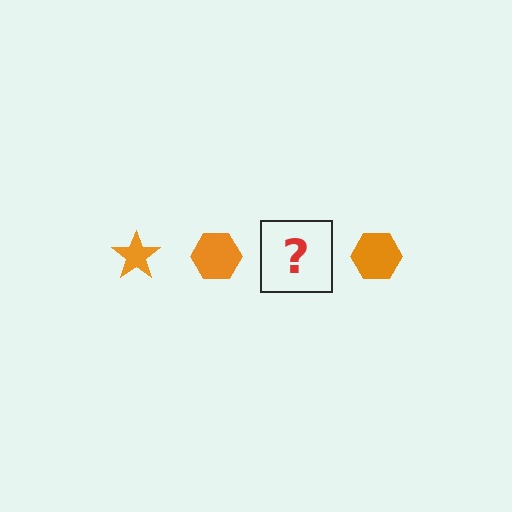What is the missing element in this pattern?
The missing element is an orange star.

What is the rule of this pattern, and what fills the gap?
The rule is that the pattern cycles through star, hexagon shapes in orange. The gap should be filled with an orange star.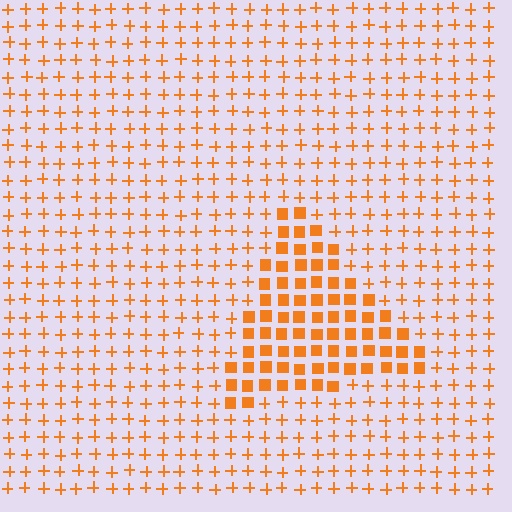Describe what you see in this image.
The image is filled with small orange elements arranged in a uniform grid. A triangle-shaped region contains squares, while the surrounding area contains plus signs. The boundary is defined purely by the change in element shape.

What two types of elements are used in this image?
The image uses squares inside the triangle region and plus signs outside it.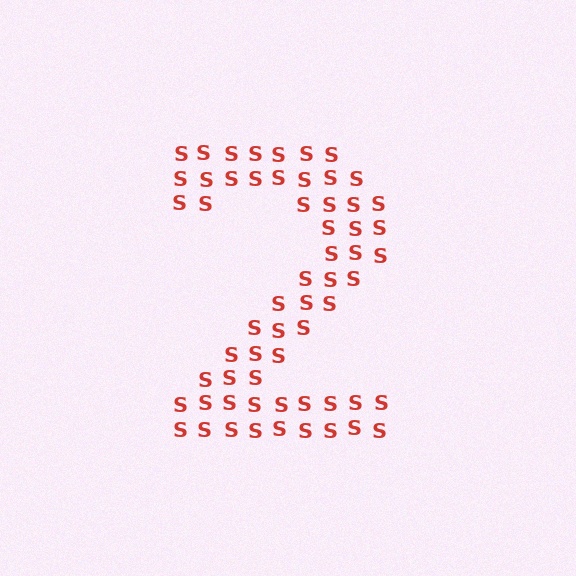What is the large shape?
The large shape is the digit 2.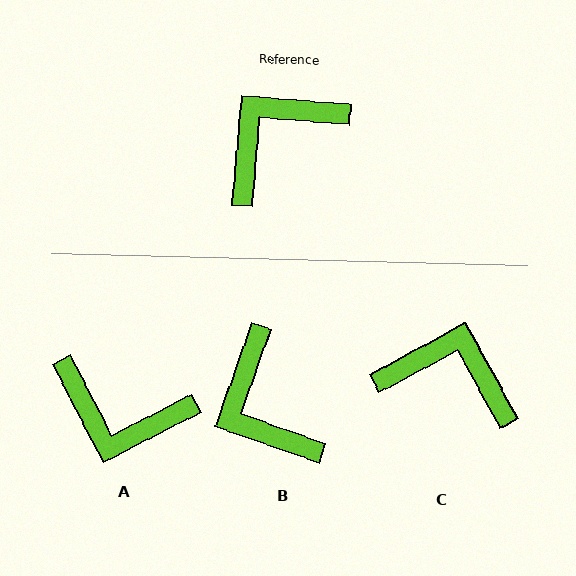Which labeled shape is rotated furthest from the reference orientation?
A, about 122 degrees away.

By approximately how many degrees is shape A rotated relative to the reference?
Approximately 122 degrees counter-clockwise.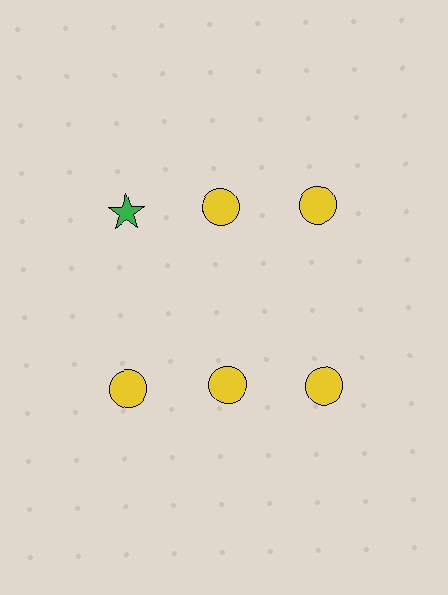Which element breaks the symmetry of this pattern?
The green star in the top row, leftmost column breaks the symmetry. All other shapes are yellow circles.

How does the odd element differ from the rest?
It differs in both color (green instead of yellow) and shape (star instead of circle).